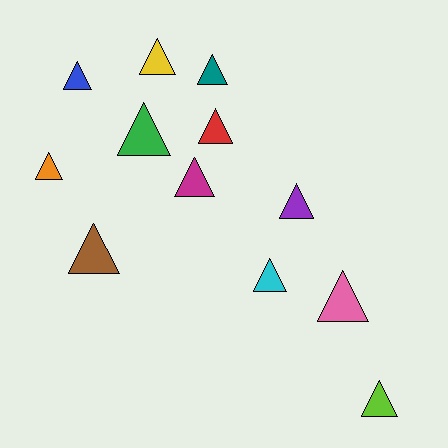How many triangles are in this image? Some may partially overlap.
There are 12 triangles.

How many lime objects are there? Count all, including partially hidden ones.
There is 1 lime object.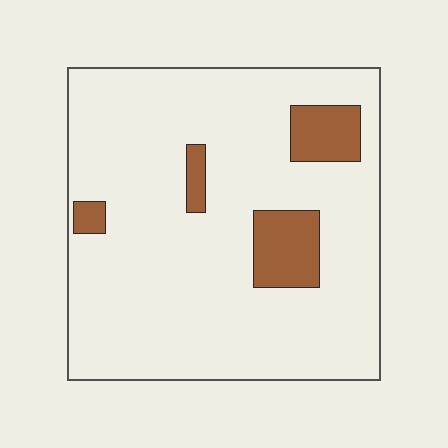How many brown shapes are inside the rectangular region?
4.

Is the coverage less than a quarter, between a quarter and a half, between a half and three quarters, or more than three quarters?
Less than a quarter.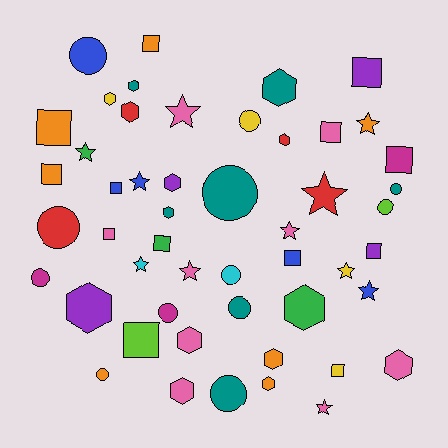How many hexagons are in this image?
There are 14 hexagons.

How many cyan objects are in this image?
There are 2 cyan objects.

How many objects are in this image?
There are 50 objects.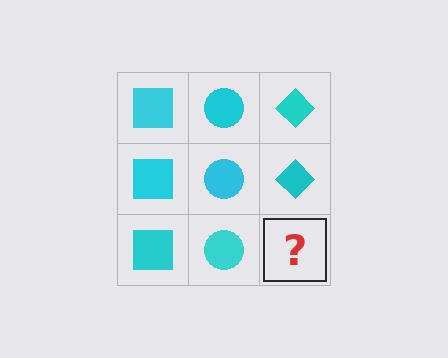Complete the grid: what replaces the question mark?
The question mark should be replaced with a cyan diamond.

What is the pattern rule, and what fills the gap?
The rule is that each column has a consistent shape. The gap should be filled with a cyan diamond.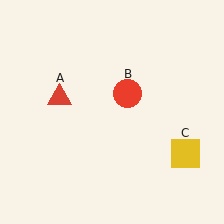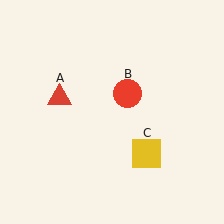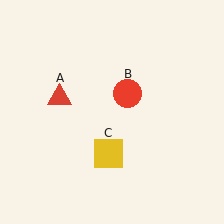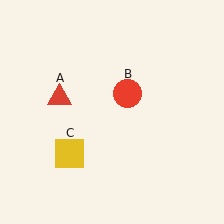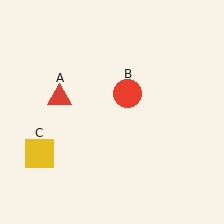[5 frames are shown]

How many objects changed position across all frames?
1 object changed position: yellow square (object C).